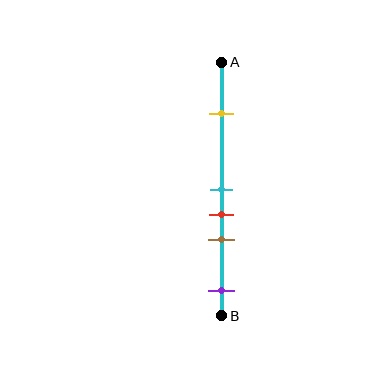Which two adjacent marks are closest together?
The cyan and red marks are the closest adjacent pair.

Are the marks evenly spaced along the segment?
No, the marks are not evenly spaced.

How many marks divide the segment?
There are 5 marks dividing the segment.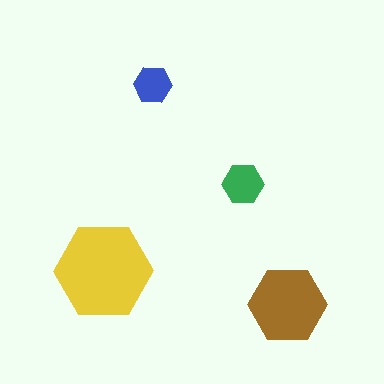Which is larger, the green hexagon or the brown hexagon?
The brown one.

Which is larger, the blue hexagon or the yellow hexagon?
The yellow one.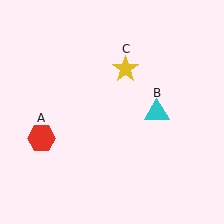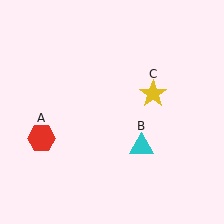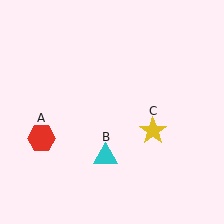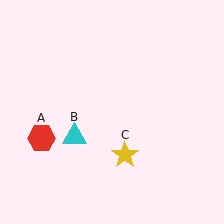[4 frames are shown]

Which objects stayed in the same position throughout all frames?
Red hexagon (object A) remained stationary.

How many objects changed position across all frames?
2 objects changed position: cyan triangle (object B), yellow star (object C).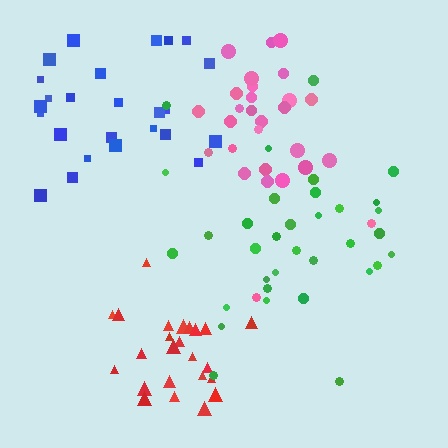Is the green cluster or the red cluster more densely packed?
Red.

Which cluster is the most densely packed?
Red.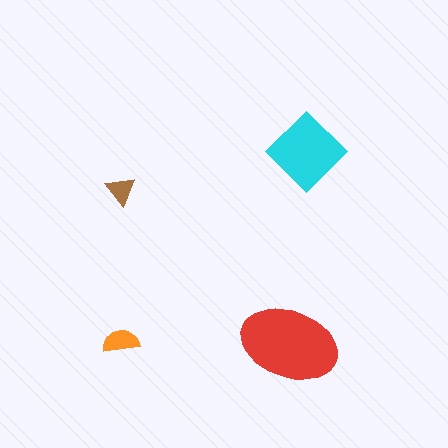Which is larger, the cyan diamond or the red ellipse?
The red ellipse.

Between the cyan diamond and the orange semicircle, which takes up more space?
The cyan diamond.